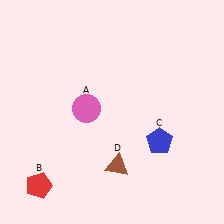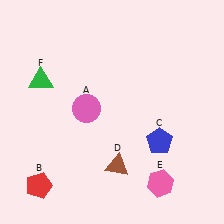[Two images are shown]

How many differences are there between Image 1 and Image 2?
There are 2 differences between the two images.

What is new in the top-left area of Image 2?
A green triangle (F) was added in the top-left area of Image 2.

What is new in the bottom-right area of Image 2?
A pink hexagon (E) was added in the bottom-right area of Image 2.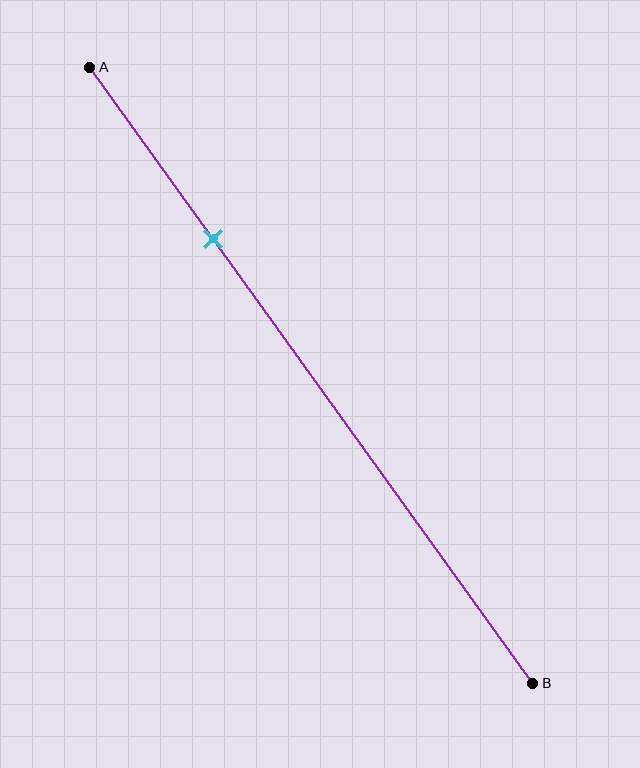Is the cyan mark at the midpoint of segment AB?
No, the mark is at about 30% from A, not at the 50% midpoint.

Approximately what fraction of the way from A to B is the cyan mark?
The cyan mark is approximately 30% of the way from A to B.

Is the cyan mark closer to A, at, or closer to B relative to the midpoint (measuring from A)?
The cyan mark is closer to point A than the midpoint of segment AB.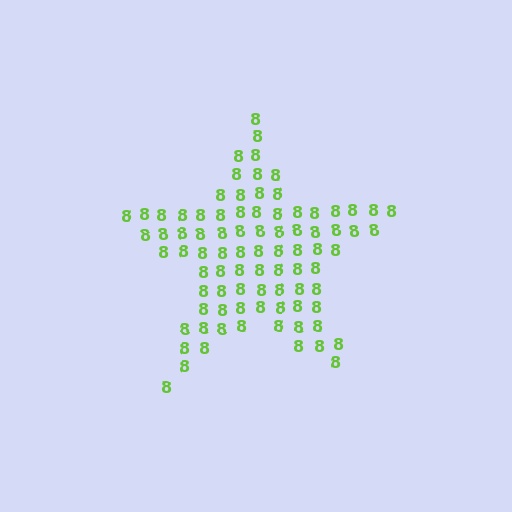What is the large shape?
The large shape is a star.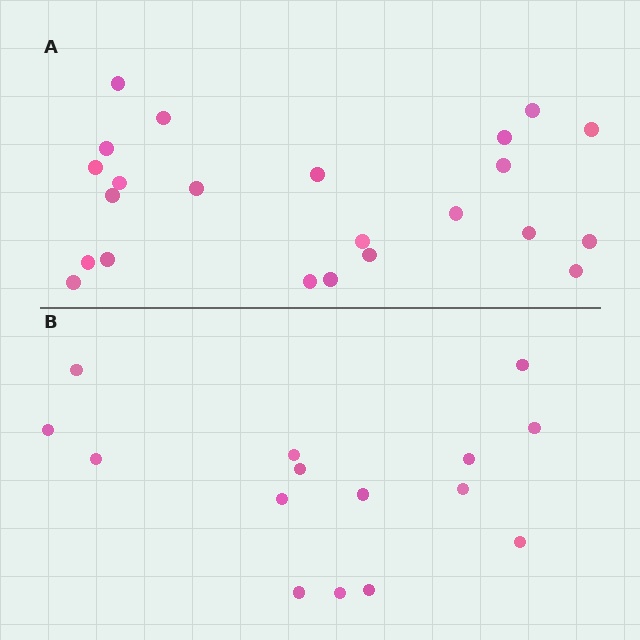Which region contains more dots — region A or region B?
Region A (the top region) has more dots.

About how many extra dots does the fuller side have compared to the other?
Region A has roughly 8 or so more dots than region B.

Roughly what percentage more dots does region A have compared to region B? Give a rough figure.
About 55% more.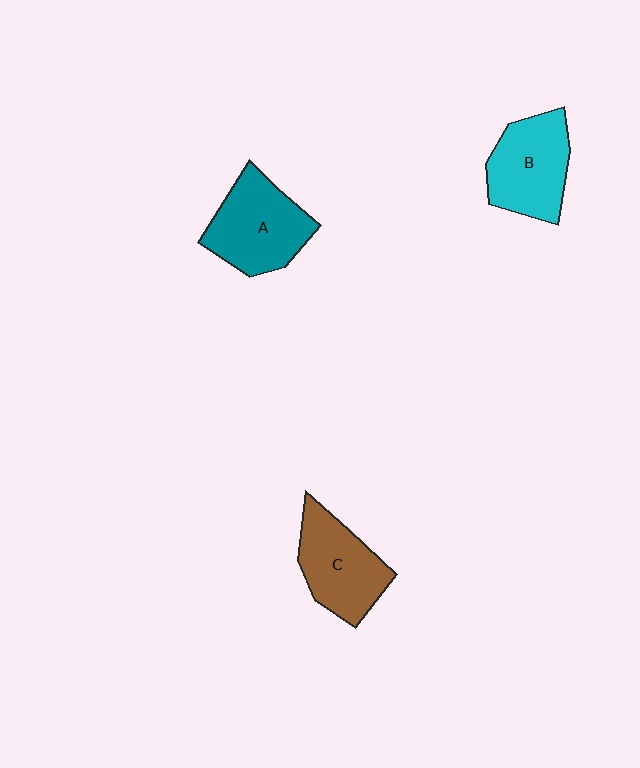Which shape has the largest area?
Shape A (teal).